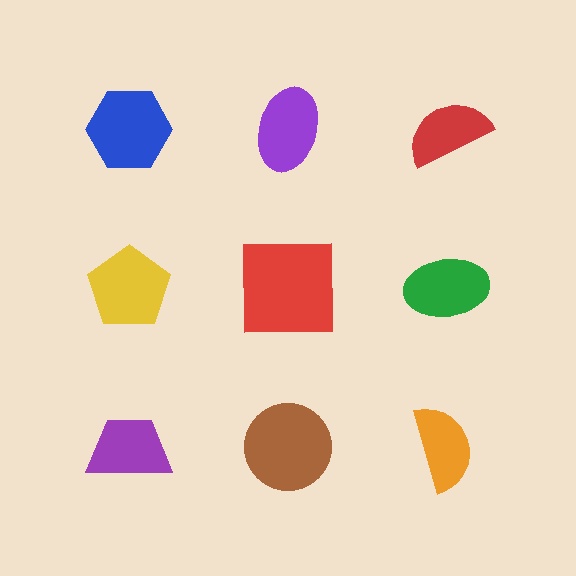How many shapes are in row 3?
3 shapes.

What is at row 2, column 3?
A green ellipse.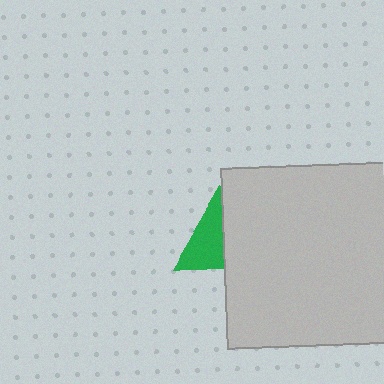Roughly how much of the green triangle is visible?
About half of it is visible (roughly 55%).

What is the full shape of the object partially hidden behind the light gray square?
The partially hidden object is a green triangle.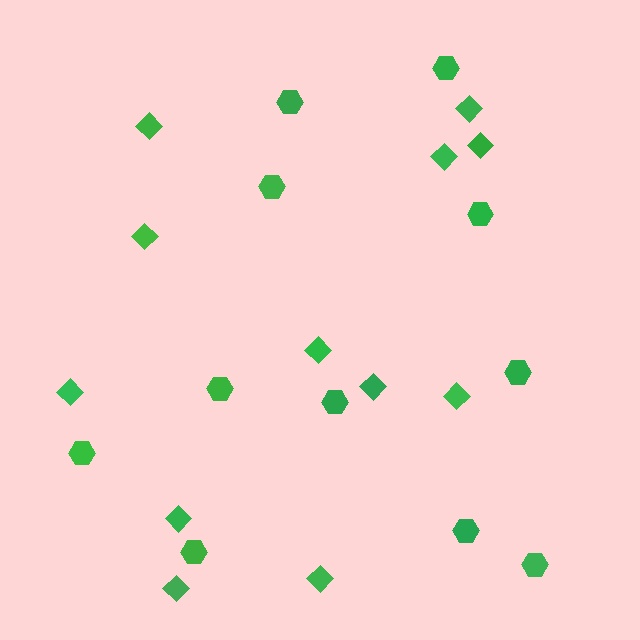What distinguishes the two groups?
There are 2 groups: one group of hexagons (11) and one group of diamonds (12).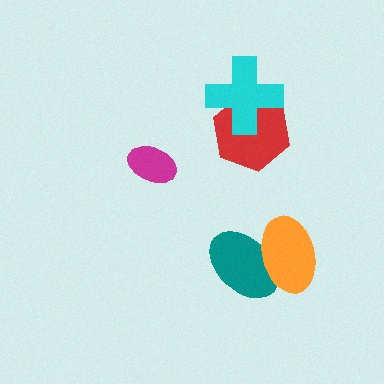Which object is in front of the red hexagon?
The cyan cross is in front of the red hexagon.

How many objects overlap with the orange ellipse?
1 object overlaps with the orange ellipse.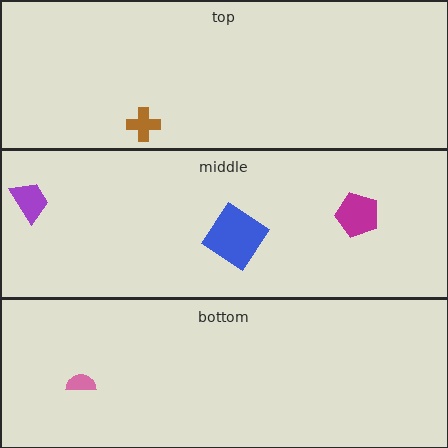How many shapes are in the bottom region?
1.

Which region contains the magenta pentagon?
The middle region.